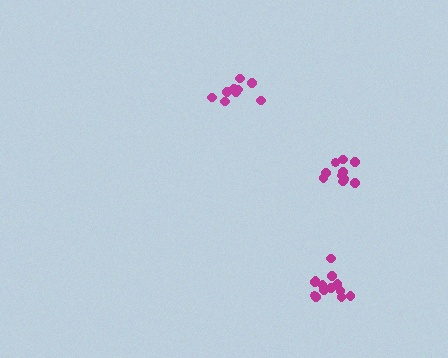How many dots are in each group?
Group 1: 14 dots, Group 2: 10 dots, Group 3: 9 dots (33 total).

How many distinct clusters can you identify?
There are 3 distinct clusters.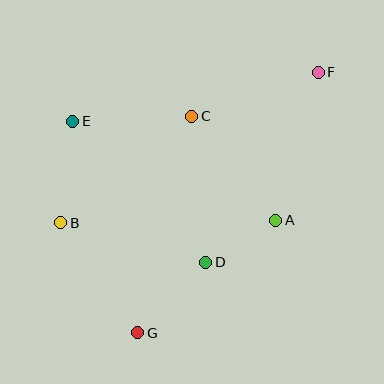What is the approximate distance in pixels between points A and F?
The distance between A and F is approximately 154 pixels.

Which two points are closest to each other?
Points A and D are closest to each other.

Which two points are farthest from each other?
Points F and G are farthest from each other.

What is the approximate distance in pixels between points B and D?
The distance between B and D is approximately 150 pixels.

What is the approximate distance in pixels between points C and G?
The distance between C and G is approximately 223 pixels.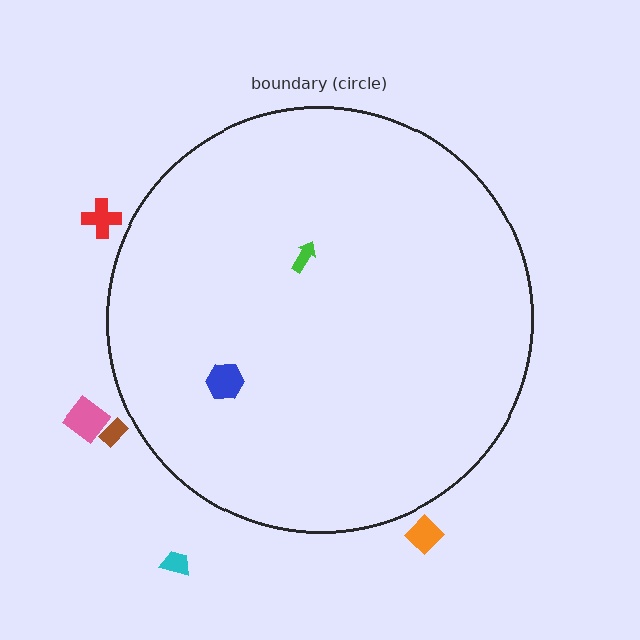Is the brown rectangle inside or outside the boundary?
Outside.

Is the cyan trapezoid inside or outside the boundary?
Outside.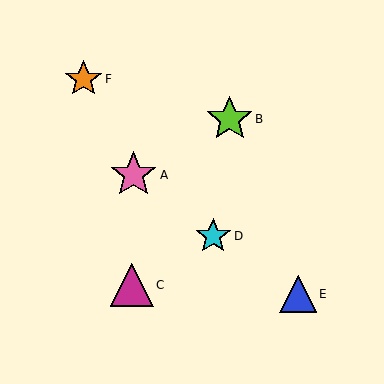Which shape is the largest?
The pink star (labeled A) is the largest.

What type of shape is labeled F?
Shape F is an orange star.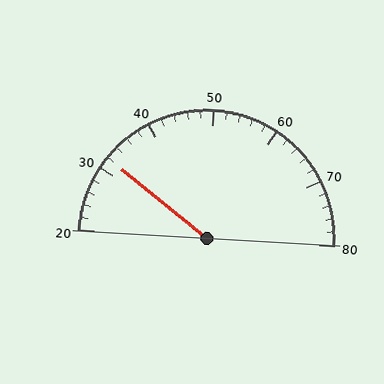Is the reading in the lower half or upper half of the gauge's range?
The reading is in the lower half of the range (20 to 80).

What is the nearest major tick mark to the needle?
The nearest major tick mark is 30.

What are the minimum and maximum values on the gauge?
The gauge ranges from 20 to 80.